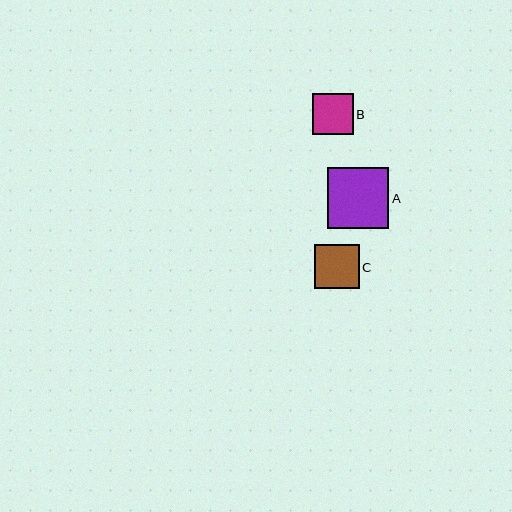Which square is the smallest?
Square B is the smallest with a size of approximately 41 pixels.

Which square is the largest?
Square A is the largest with a size of approximately 61 pixels.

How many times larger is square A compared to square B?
Square A is approximately 1.5 times the size of square B.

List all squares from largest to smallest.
From largest to smallest: A, C, B.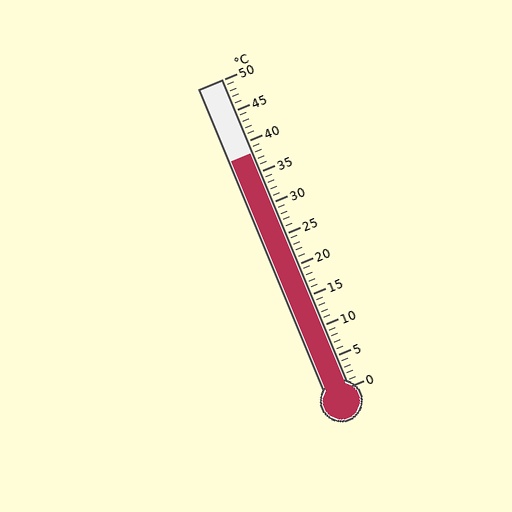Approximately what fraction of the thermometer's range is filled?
The thermometer is filled to approximately 75% of its range.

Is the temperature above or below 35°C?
The temperature is above 35°C.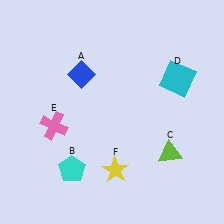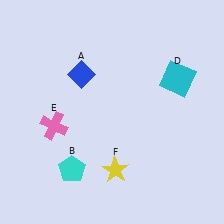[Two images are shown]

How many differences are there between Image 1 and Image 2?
There is 1 difference between the two images.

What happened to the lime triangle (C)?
The lime triangle (C) was removed in Image 2. It was in the bottom-right area of Image 1.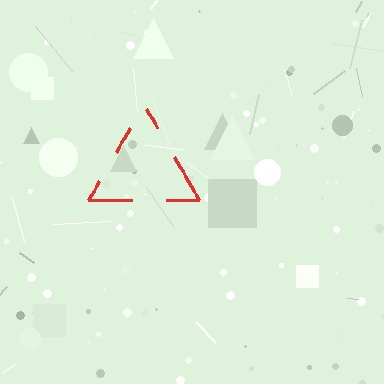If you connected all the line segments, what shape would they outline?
They would outline a triangle.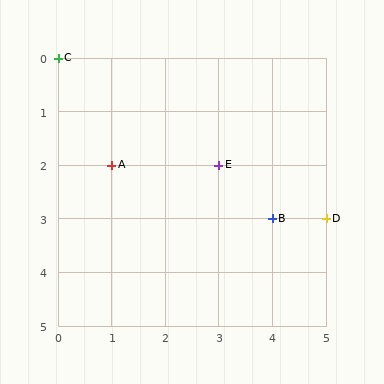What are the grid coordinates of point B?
Point B is at grid coordinates (4, 3).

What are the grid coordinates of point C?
Point C is at grid coordinates (0, 0).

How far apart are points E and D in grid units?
Points E and D are 2 columns and 1 row apart (about 2.2 grid units diagonally).